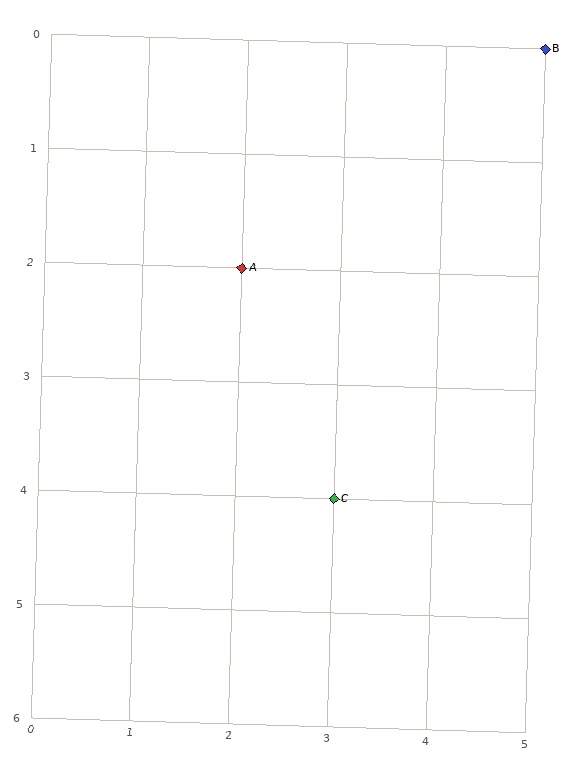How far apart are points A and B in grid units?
Points A and B are 3 columns and 2 rows apart (about 3.6 grid units diagonally).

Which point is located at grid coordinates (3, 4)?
Point C is at (3, 4).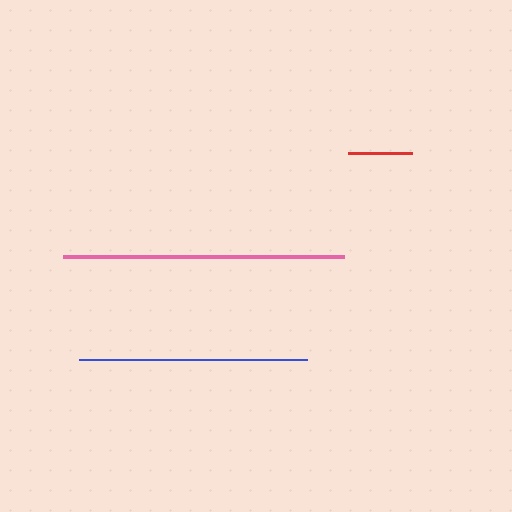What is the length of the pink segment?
The pink segment is approximately 281 pixels long.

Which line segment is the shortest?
The red line is the shortest at approximately 64 pixels.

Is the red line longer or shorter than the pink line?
The pink line is longer than the red line.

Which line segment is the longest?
The pink line is the longest at approximately 281 pixels.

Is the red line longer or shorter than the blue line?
The blue line is longer than the red line.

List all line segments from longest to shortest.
From longest to shortest: pink, blue, red.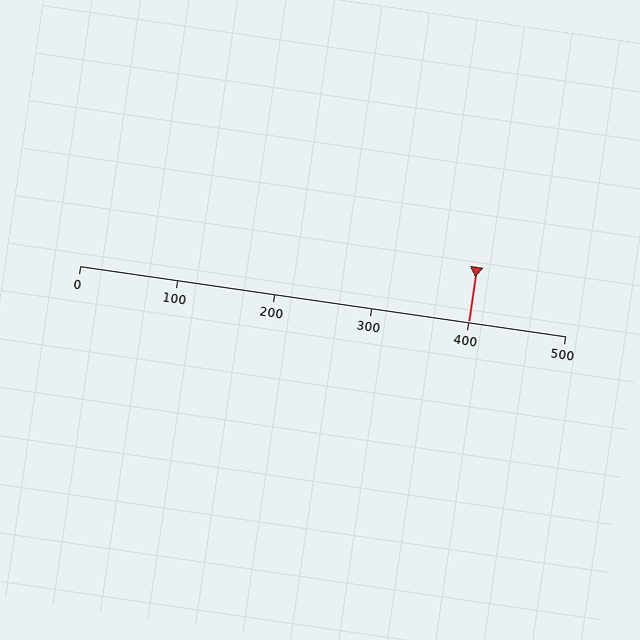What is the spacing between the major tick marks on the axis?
The major ticks are spaced 100 apart.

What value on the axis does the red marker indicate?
The marker indicates approximately 400.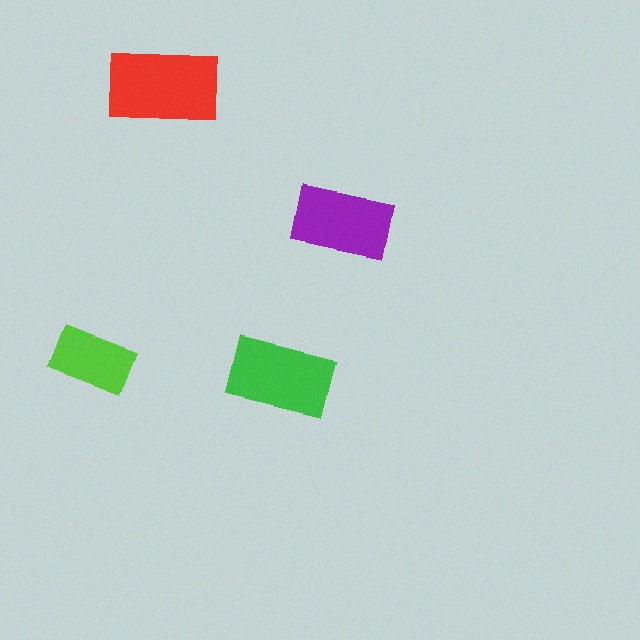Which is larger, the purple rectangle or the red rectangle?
The red one.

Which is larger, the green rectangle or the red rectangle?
The red one.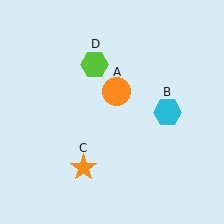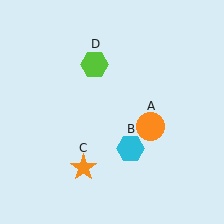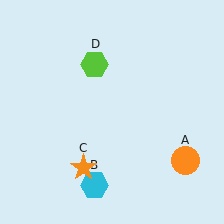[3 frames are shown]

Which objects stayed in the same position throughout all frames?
Orange star (object C) and lime hexagon (object D) remained stationary.